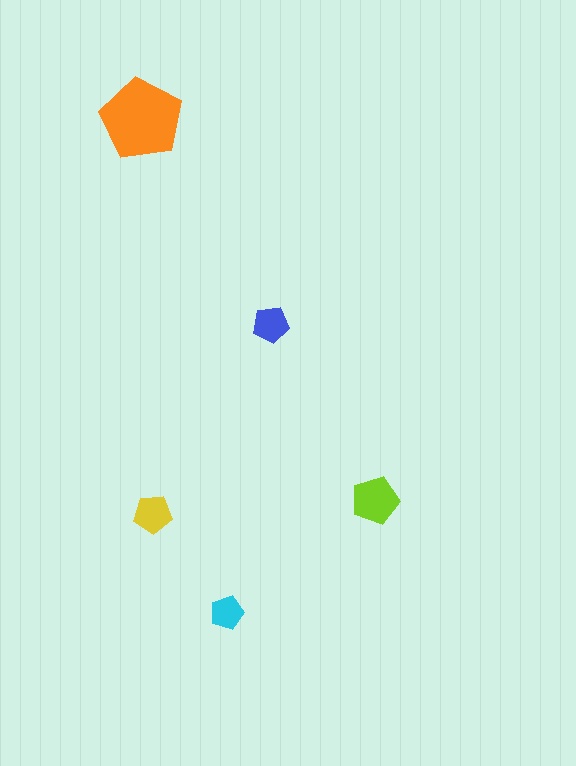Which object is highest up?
The orange pentagon is topmost.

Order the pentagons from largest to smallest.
the orange one, the lime one, the yellow one, the blue one, the cyan one.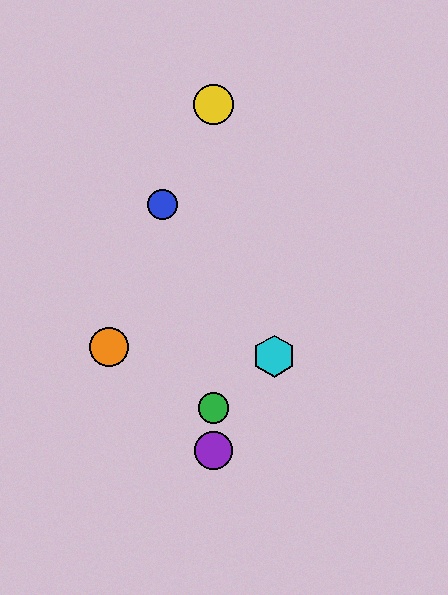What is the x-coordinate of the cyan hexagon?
The cyan hexagon is at x≈274.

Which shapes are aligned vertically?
The red diamond, the green circle, the yellow circle, the purple circle are aligned vertically.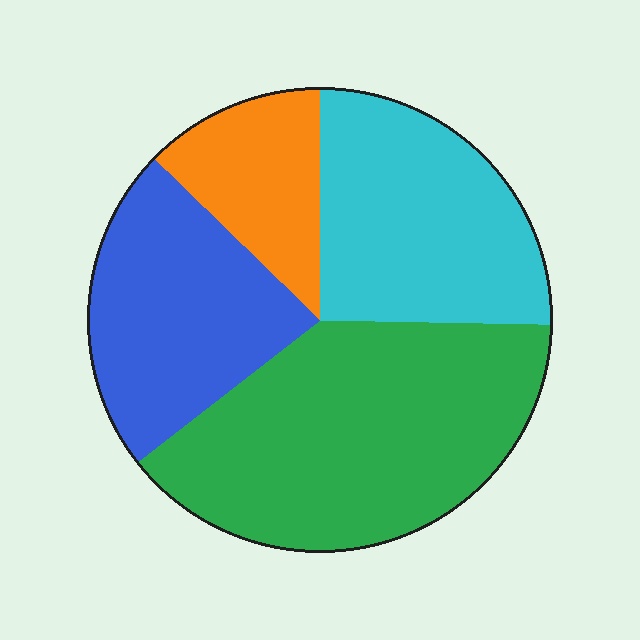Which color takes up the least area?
Orange, at roughly 15%.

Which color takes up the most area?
Green, at roughly 40%.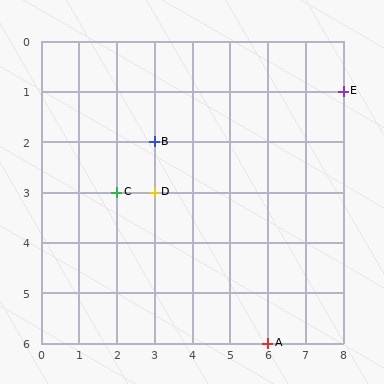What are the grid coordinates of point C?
Point C is at grid coordinates (2, 3).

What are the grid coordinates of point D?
Point D is at grid coordinates (3, 3).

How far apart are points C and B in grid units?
Points C and B are 1 column and 1 row apart (about 1.4 grid units diagonally).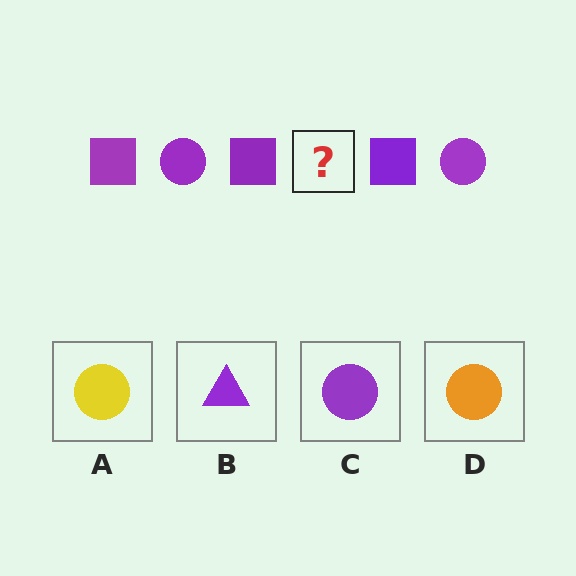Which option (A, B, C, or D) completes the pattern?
C.